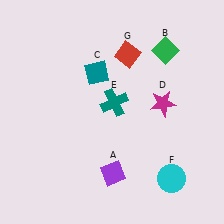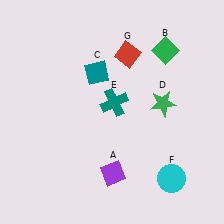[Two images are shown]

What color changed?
The star (D) changed from magenta in Image 1 to green in Image 2.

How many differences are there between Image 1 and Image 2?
There is 1 difference between the two images.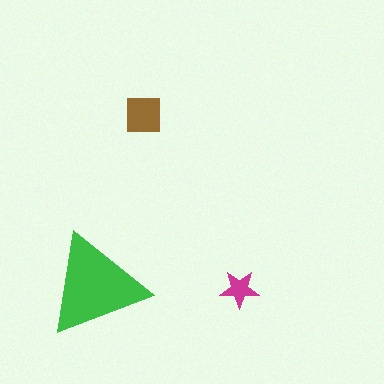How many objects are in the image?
There are 3 objects in the image.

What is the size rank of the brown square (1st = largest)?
2nd.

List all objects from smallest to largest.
The magenta star, the brown square, the green triangle.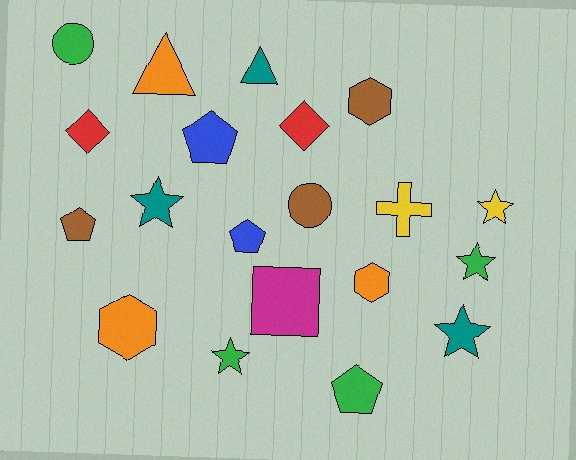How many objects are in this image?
There are 20 objects.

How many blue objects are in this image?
There are 2 blue objects.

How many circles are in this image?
There are 2 circles.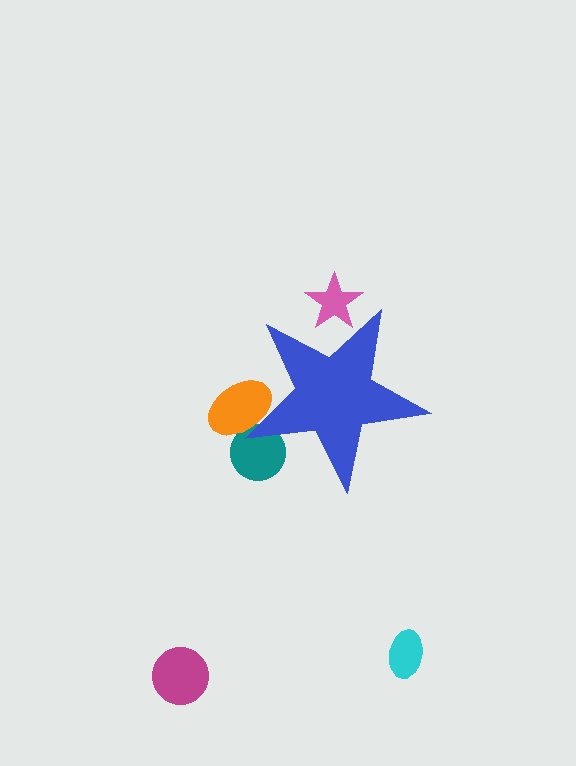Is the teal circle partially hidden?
Yes, the teal circle is partially hidden behind the blue star.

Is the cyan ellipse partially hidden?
No, the cyan ellipse is fully visible.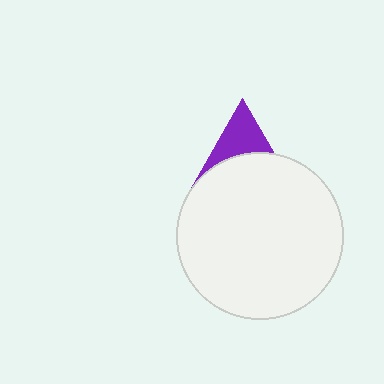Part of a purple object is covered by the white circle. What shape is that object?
It is a triangle.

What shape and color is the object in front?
The object in front is a white circle.